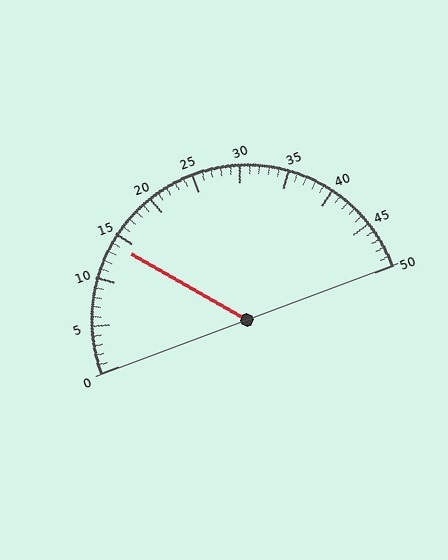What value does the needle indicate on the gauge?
The needle indicates approximately 14.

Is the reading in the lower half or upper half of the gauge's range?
The reading is in the lower half of the range (0 to 50).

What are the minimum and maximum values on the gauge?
The gauge ranges from 0 to 50.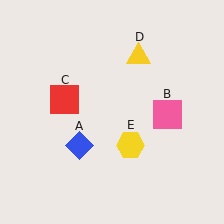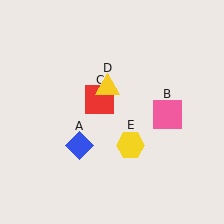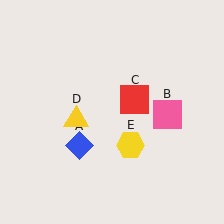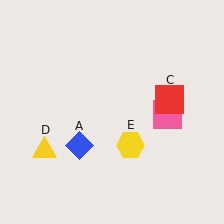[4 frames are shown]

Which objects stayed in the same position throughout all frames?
Blue diamond (object A) and pink square (object B) and yellow hexagon (object E) remained stationary.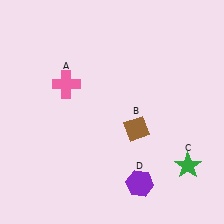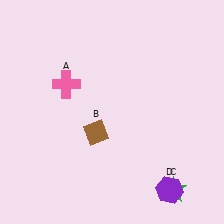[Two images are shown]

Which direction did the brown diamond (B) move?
The brown diamond (B) moved left.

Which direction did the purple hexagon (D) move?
The purple hexagon (D) moved right.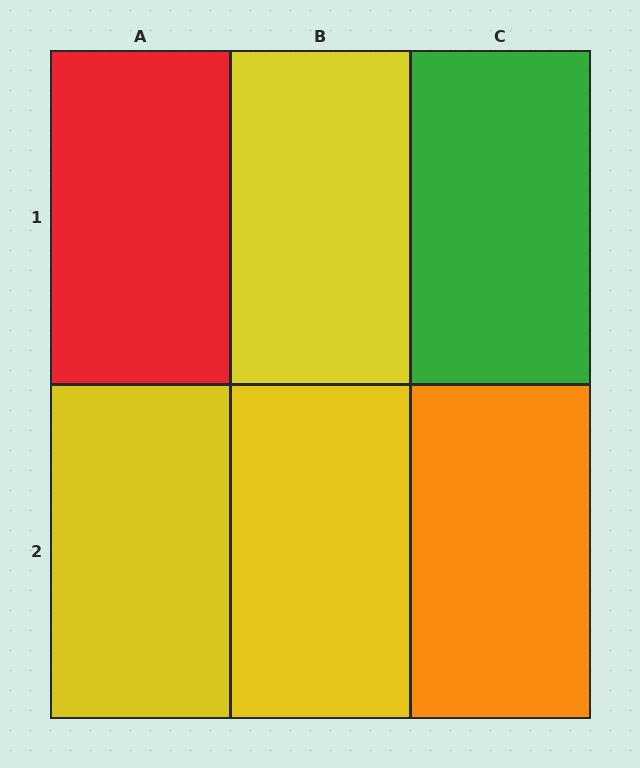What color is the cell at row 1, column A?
Red.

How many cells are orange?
1 cell is orange.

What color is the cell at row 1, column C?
Green.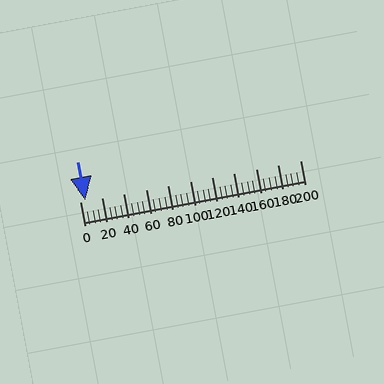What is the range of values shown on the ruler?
The ruler shows values from 0 to 200.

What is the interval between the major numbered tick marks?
The major tick marks are spaced 20 units apart.